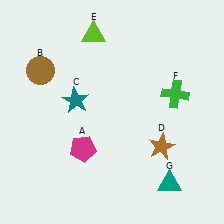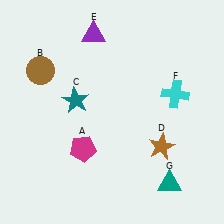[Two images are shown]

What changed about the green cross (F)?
In Image 1, F is green. In Image 2, it changed to cyan.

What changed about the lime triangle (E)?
In Image 1, E is lime. In Image 2, it changed to purple.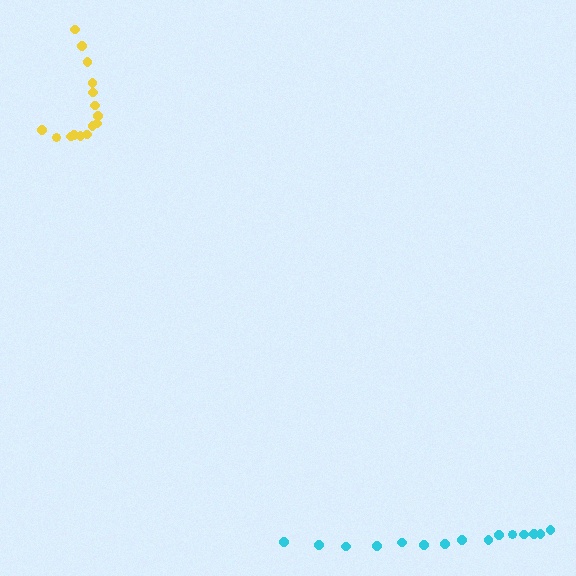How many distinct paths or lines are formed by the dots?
There are 2 distinct paths.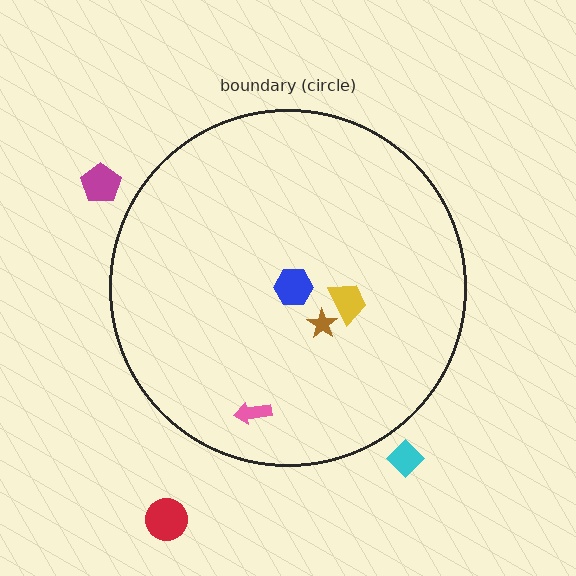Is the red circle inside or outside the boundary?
Outside.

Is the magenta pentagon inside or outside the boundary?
Outside.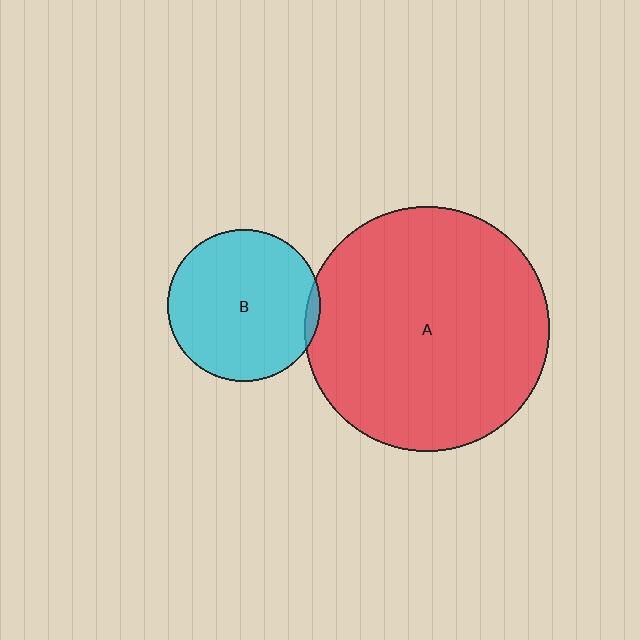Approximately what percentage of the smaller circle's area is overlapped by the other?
Approximately 5%.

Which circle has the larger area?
Circle A (red).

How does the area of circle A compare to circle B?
Approximately 2.6 times.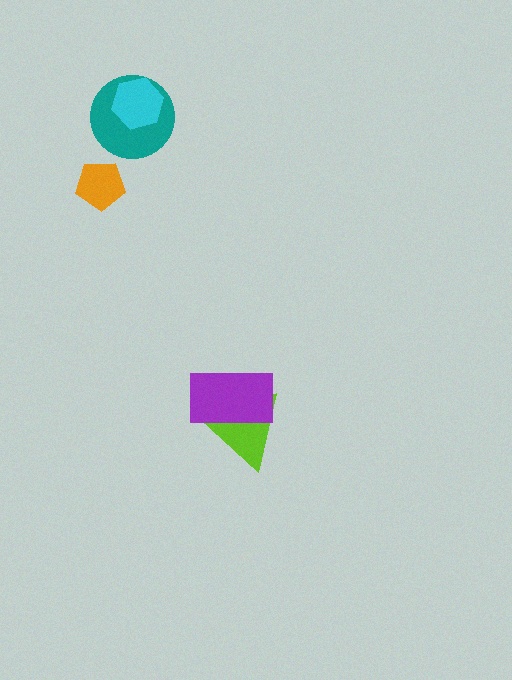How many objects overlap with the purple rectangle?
1 object overlaps with the purple rectangle.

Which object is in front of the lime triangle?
The purple rectangle is in front of the lime triangle.